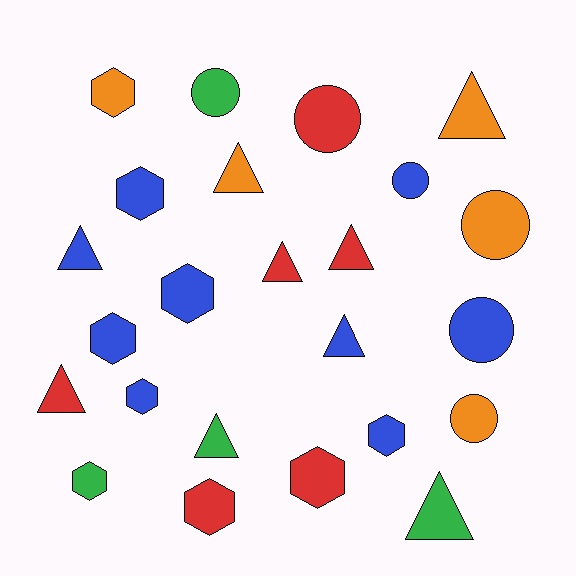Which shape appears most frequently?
Triangle, with 9 objects.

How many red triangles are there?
There are 3 red triangles.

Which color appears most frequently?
Blue, with 9 objects.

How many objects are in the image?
There are 24 objects.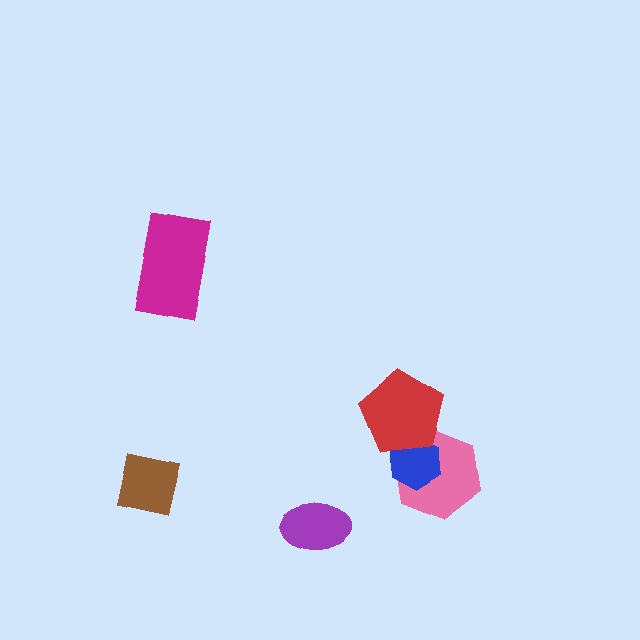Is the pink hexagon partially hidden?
Yes, it is partially covered by another shape.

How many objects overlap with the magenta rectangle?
0 objects overlap with the magenta rectangle.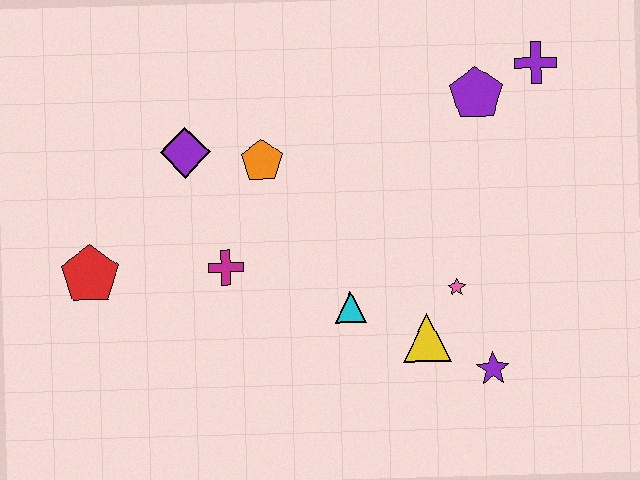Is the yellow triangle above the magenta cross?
No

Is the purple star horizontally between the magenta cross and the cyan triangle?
No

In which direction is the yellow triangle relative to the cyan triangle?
The yellow triangle is to the right of the cyan triangle.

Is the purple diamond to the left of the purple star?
Yes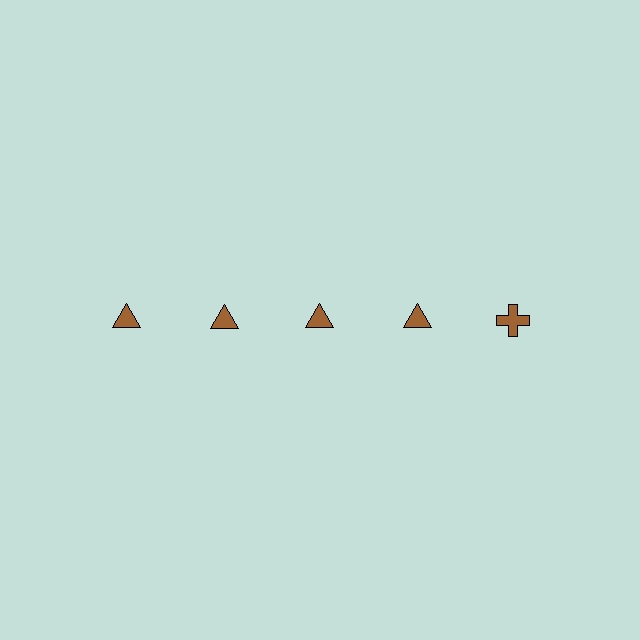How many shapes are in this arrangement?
There are 5 shapes arranged in a grid pattern.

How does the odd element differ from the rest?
It has a different shape: cross instead of triangle.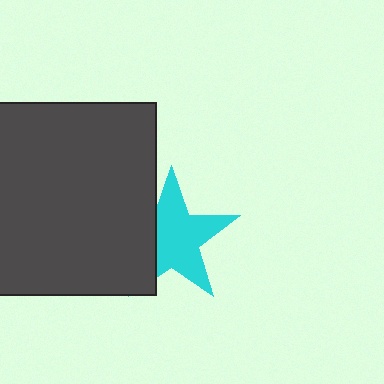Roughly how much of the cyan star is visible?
Most of it is visible (roughly 69%).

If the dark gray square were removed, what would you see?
You would see the complete cyan star.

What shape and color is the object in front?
The object in front is a dark gray square.